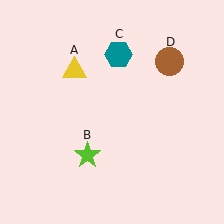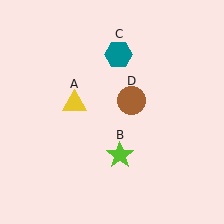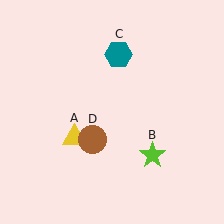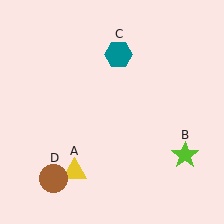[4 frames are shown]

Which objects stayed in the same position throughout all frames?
Teal hexagon (object C) remained stationary.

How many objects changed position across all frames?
3 objects changed position: yellow triangle (object A), lime star (object B), brown circle (object D).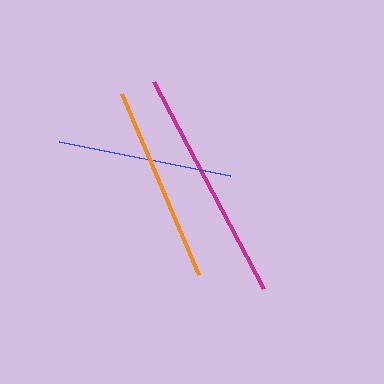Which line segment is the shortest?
The blue line is the shortest at approximately 174 pixels.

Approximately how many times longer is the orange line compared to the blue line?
The orange line is approximately 1.1 times the length of the blue line.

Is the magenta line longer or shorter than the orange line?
The magenta line is longer than the orange line.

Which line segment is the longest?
The magenta line is the longest at approximately 234 pixels.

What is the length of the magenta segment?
The magenta segment is approximately 234 pixels long.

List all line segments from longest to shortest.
From longest to shortest: magenta, orange, blue.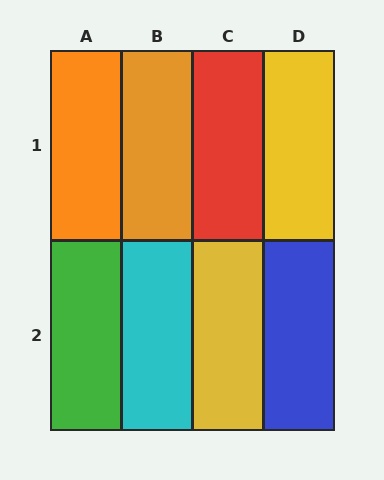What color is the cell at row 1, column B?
Orange.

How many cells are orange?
2 cells are orange.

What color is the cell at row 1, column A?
Orange.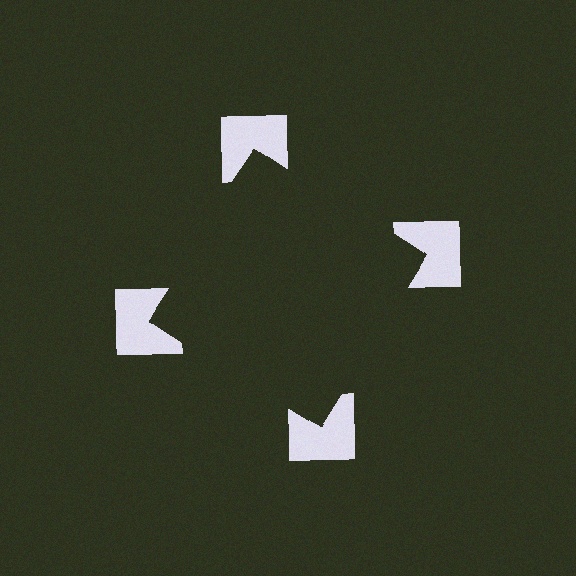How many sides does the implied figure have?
4 sides.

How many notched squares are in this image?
There are 4 — one at each vertex of the illusory square.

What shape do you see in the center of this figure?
An illusory square — its edges are inferred from the aligned wedge cuts in the notched squares, not physically drawn.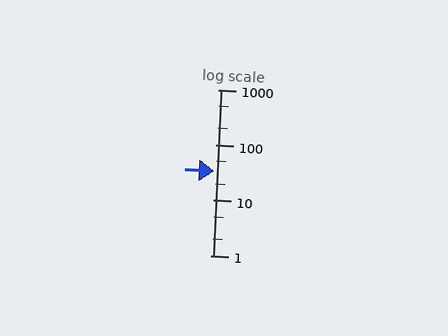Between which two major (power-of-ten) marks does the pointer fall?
The pointer is between 10 and 100.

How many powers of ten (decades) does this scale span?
The scale spans 3 decades, from 1 to 1000.